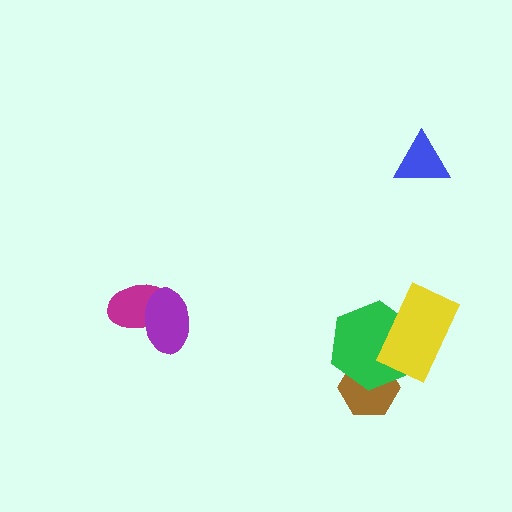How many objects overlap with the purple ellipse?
1 object overlaps with the purple ellipse.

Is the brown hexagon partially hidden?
Yes, it is partially covered by another shape.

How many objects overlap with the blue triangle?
0 objects overlap with the blue triangle.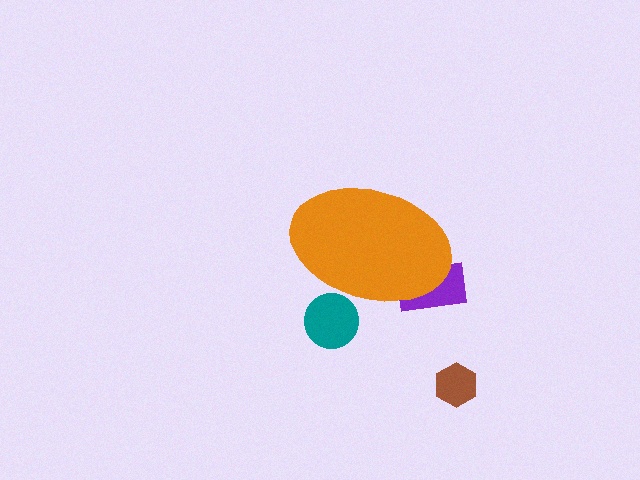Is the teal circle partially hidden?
Yes, the teal circle is partially hidden behind the orange ellipse.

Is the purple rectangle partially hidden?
Yes, the purple rectangle is partially hidden behind the orange ellipse.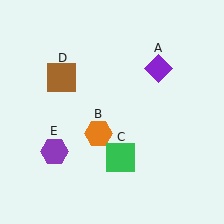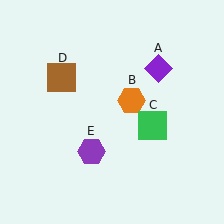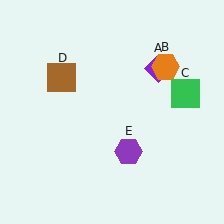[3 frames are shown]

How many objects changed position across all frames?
3 objects changed position: orange hexagon (object B), green square (object C), purple hexagon (object E).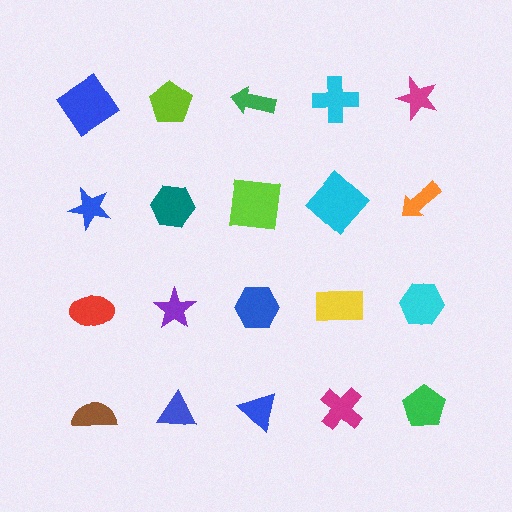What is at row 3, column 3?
A blue hexagon.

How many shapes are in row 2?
5 shapes.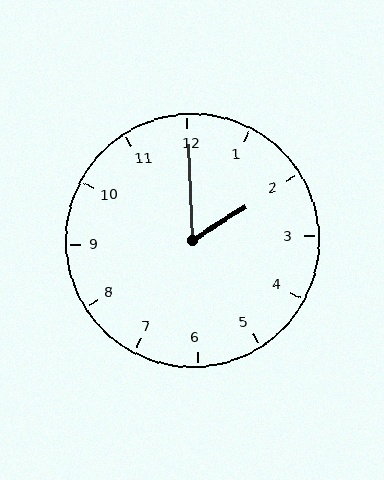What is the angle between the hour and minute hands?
Approximately 60 degrees.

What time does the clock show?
2:00.